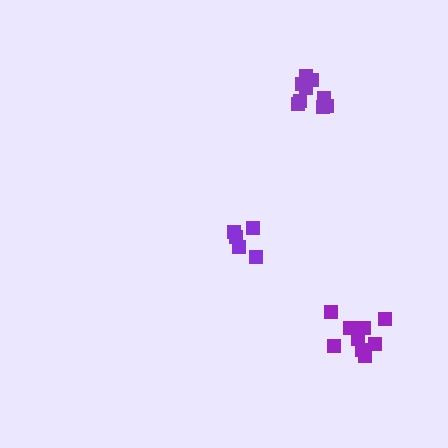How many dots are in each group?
Group 1: 10 dots, Group 2: 5 dots, Group 3: 9 dots (24 total).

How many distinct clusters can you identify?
There are 3 distinct clusters.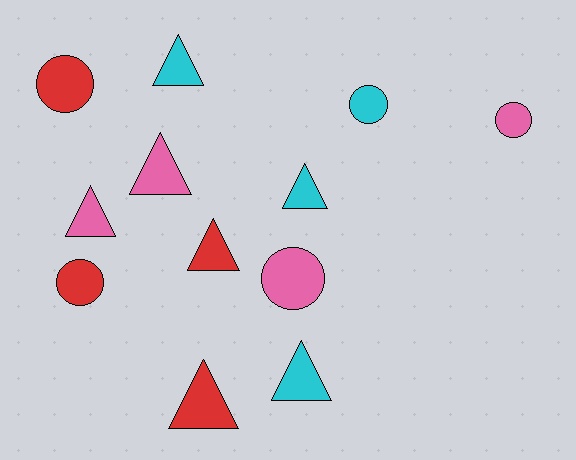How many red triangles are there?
There are 2 red triangles.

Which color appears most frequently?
Pink, with 4 objects.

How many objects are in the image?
There are 12 objects.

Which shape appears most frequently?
Triangle, with 7 objects.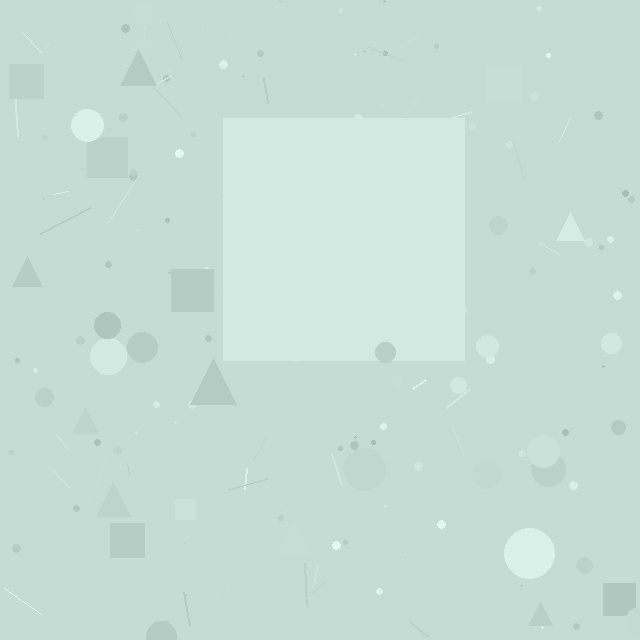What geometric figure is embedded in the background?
A square is embedded in the background.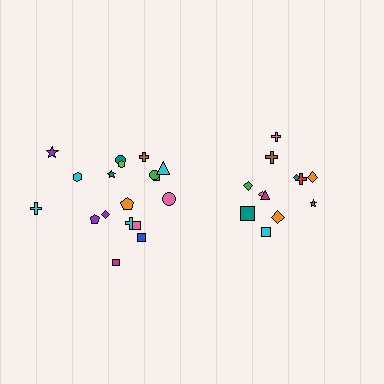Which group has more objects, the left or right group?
The left group.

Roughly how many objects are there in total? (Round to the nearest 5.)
Roughly 30 objects in total.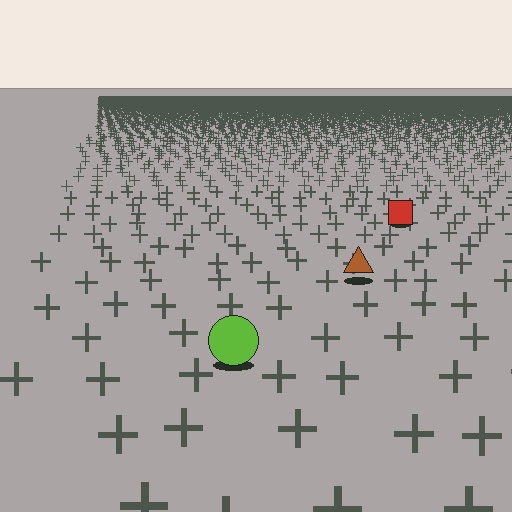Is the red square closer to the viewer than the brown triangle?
No. The brown triangle is closer — you can tell from the texture gradient: the ground texture is coarser near it.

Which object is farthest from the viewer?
The red square is farthest from the viewer. It appears smaller and the ground texture around it is denser.